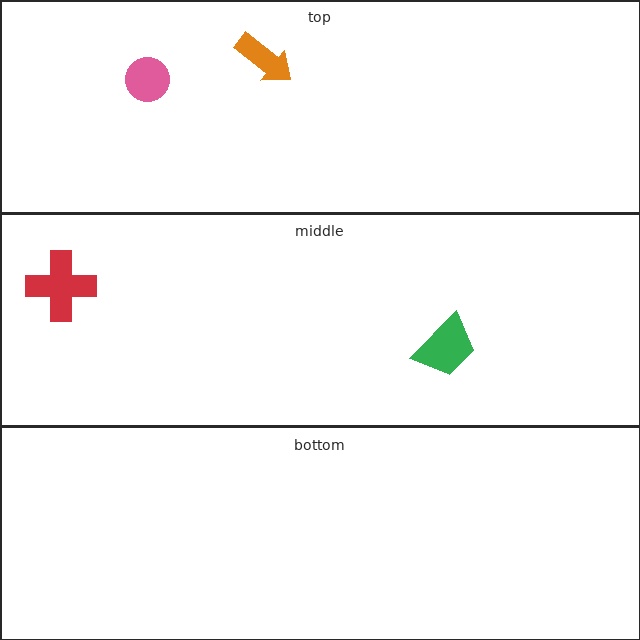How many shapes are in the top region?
2.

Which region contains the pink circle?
The top region.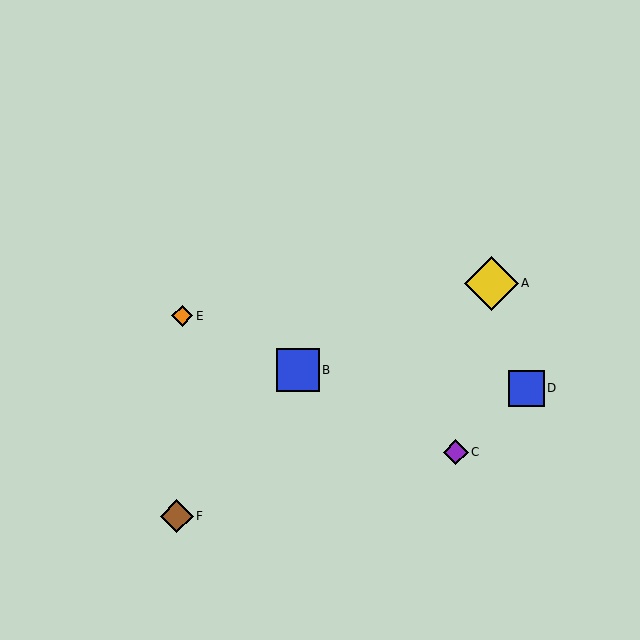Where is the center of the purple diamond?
The center of the purple diamond is at (456, 452).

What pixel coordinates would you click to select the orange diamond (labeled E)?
Click at (182, 316) to select the orange diamond E.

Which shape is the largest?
The yellow diamond (labeled A) is the largest.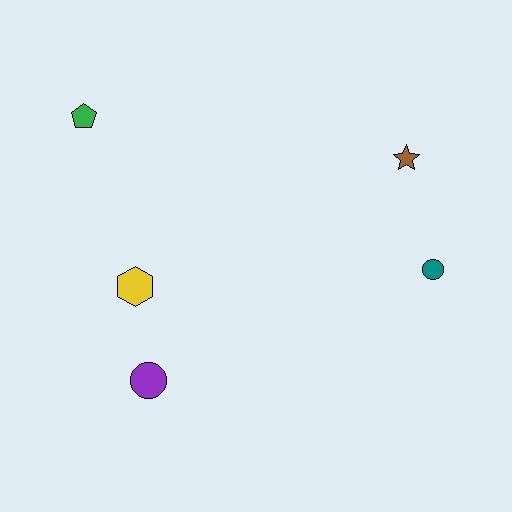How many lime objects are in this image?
There are no lime objects.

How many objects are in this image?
There are 5 objects.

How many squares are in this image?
There are no squares.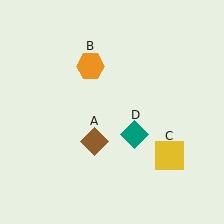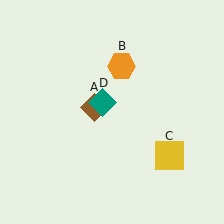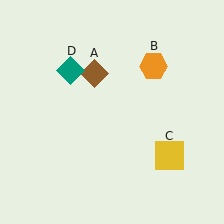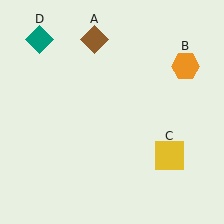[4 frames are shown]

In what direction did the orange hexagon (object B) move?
The orange hexagon (object B) moved right.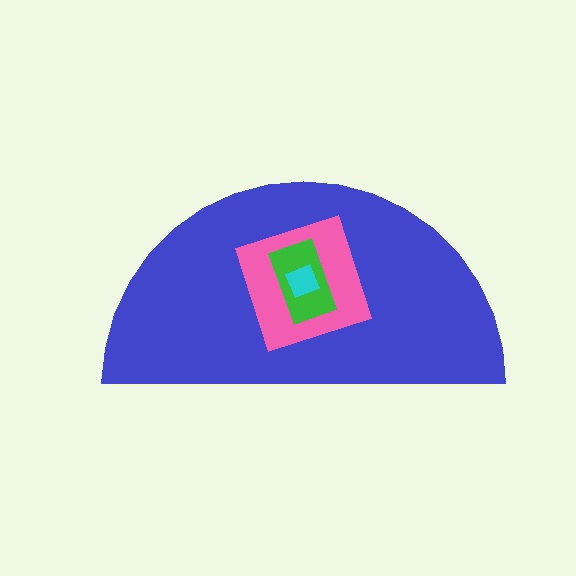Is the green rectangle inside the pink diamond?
Yes.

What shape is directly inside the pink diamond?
The green rectangle.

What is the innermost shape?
The cyan square.